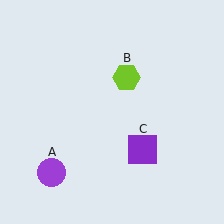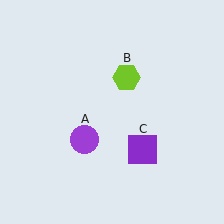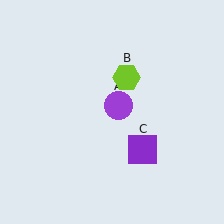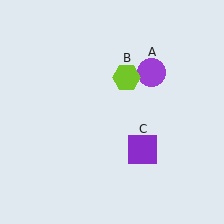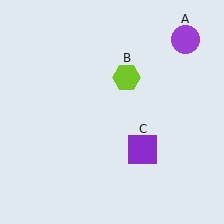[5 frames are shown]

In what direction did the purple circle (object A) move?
The purple circle (object A) moved up and to the right.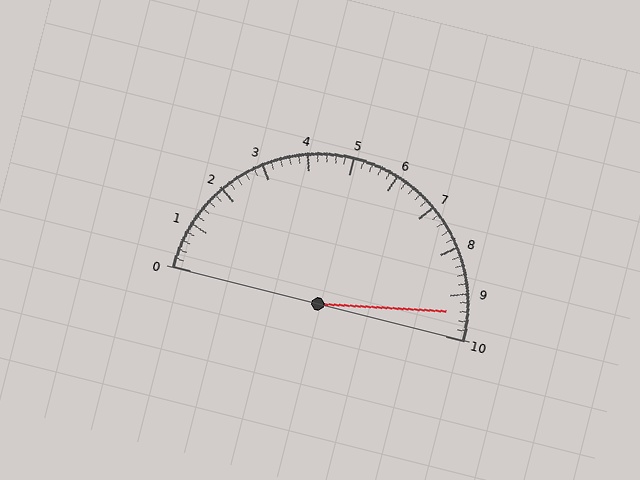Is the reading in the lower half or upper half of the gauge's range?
The reading is in the upper half of the range (0 to 10).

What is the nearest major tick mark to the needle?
The nearest major tick mark is 9.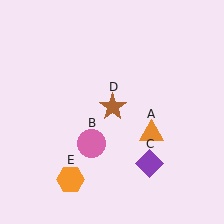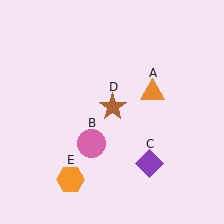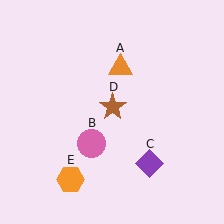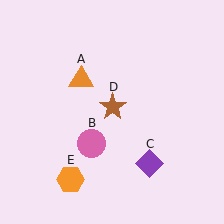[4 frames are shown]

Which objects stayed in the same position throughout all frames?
Pink circle (object B) and purple diamond (object C) and brown star (object D) and orange hexagon (object E) remained stationary.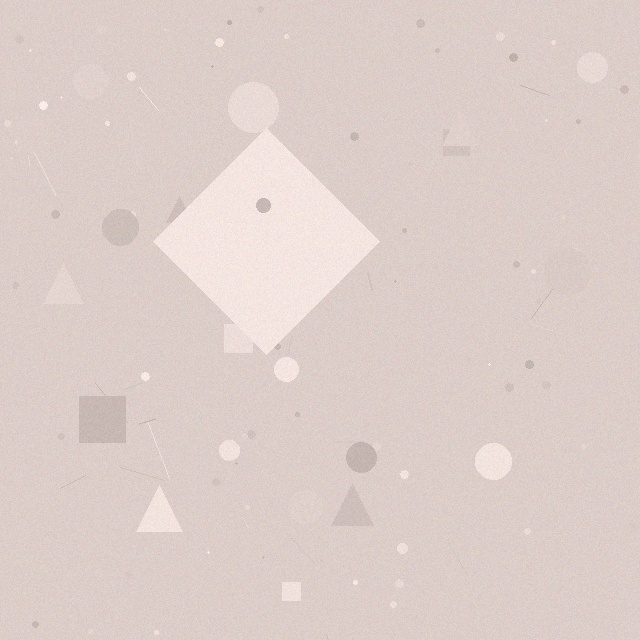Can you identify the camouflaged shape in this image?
The camouflaged shape is a diamond.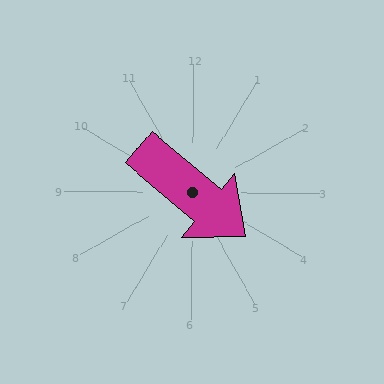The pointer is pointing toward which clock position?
Roughly 4 o'clock.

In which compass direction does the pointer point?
Southeast.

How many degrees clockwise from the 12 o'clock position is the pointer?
Approximately 130 degrees.